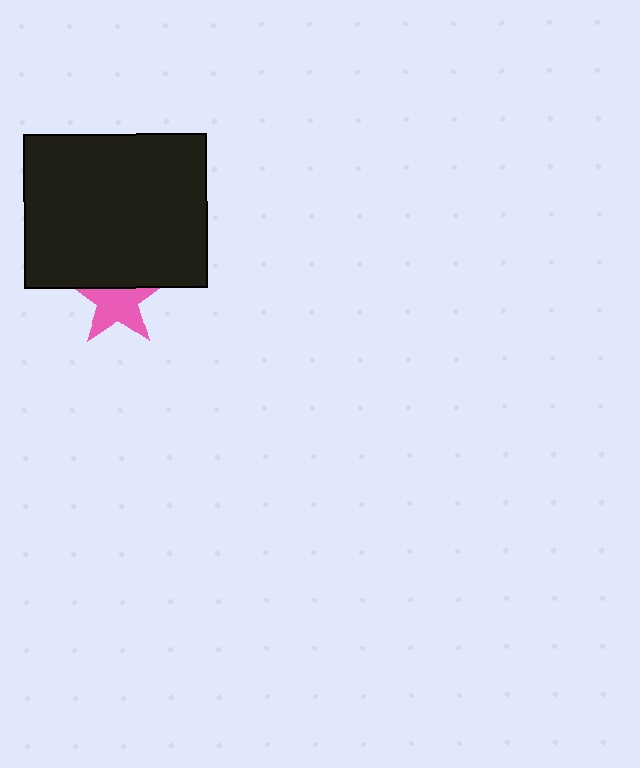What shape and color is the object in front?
The object in front is a black rectangle.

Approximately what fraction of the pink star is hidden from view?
Roughly 32% of the pink star is hidden behind the black rectangle.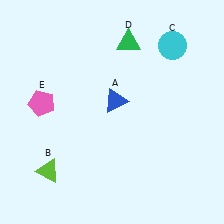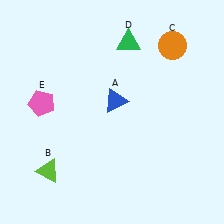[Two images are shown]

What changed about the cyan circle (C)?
In Image 1, C is cyan. In Image 2, it changed to orange.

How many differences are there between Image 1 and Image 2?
There is 1 difference between the two images.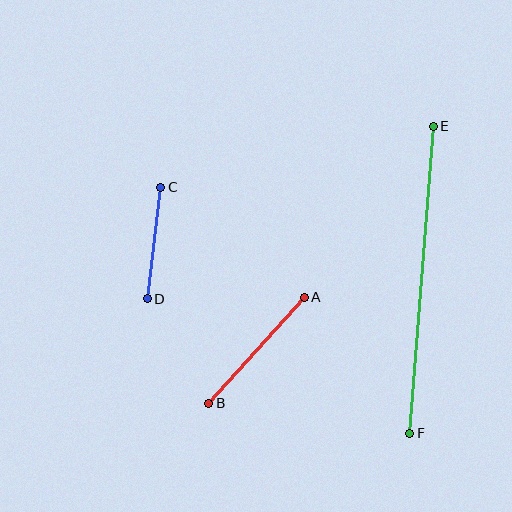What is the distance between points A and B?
The distance is approximately 143 pixels.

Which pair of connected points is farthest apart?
Points E and F are farthest apart.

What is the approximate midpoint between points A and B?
The midpoint is at approximately (256, 350) pixels.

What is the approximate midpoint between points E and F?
The midpoint is at approximately (421, 280) pixels.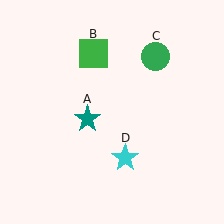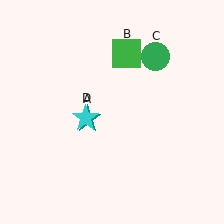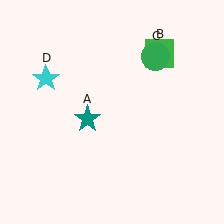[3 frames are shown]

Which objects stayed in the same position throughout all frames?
Teal star (object A) and green circle (object C) remained stationary.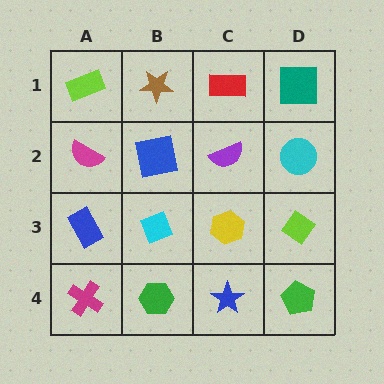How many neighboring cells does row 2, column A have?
3.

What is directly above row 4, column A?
A blue rectangle.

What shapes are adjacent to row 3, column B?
A blue square (row 2, column B), a green hexagon (row 4, column B), a blue rectangle (row 3, column A), a yellow hexagon (row 3, column C).